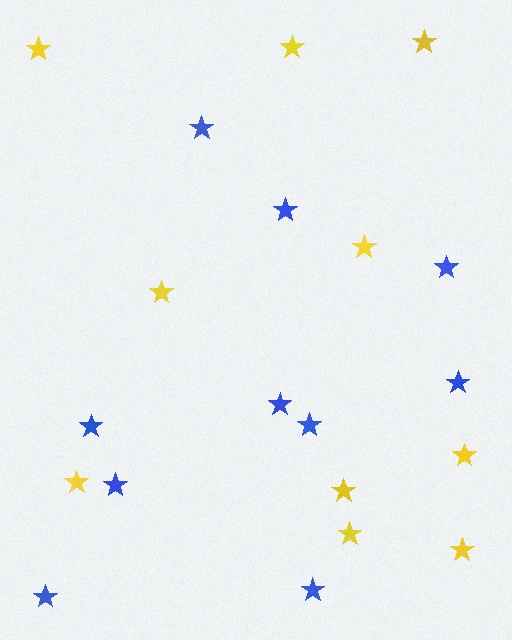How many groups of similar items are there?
There are 2 groups: one group of yellow stars (10) and one group of blue stars (10).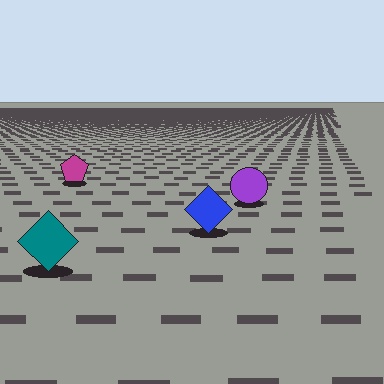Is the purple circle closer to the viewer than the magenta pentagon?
Yes. The purple circle is closer — you can tell from the texture gradient: the ground texture is coarser near it.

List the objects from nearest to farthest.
From nearest to farthest: the teal diamond, the blue diamond, the purple circle, the magenta pentagon.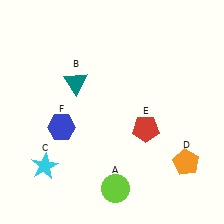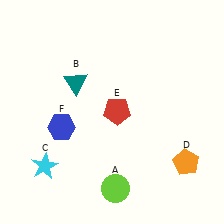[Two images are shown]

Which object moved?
The red pentagon (E) moved left.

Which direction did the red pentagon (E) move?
The red pentagon (E) moved left.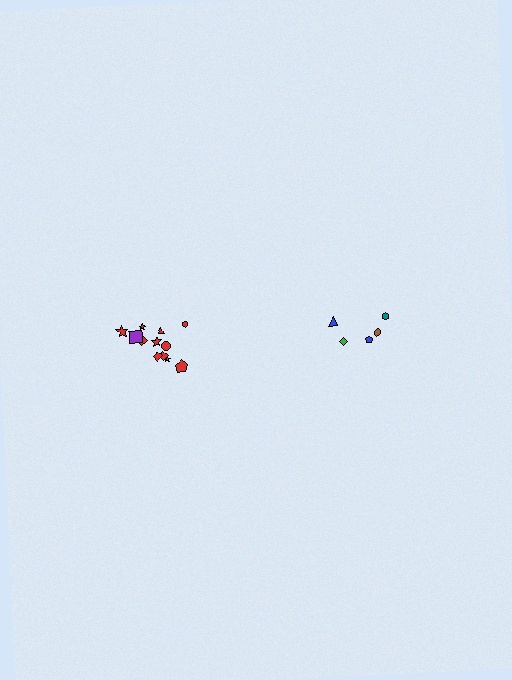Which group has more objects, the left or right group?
The left group.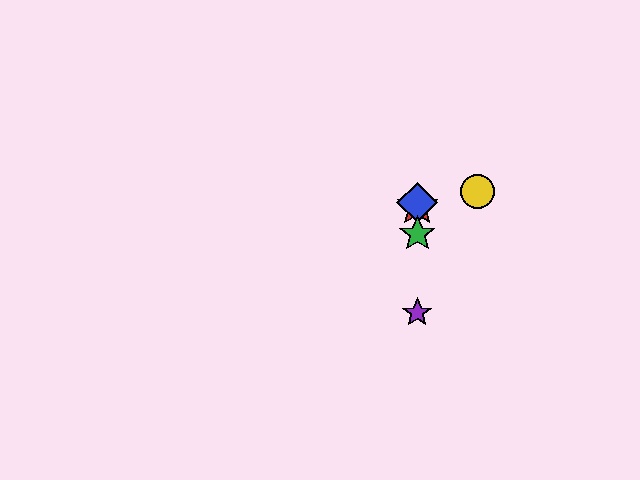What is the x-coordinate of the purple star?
The purple star is at x≈417.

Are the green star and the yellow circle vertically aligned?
No, the green star is at x≈417 and the yellow circle is at x≈478.